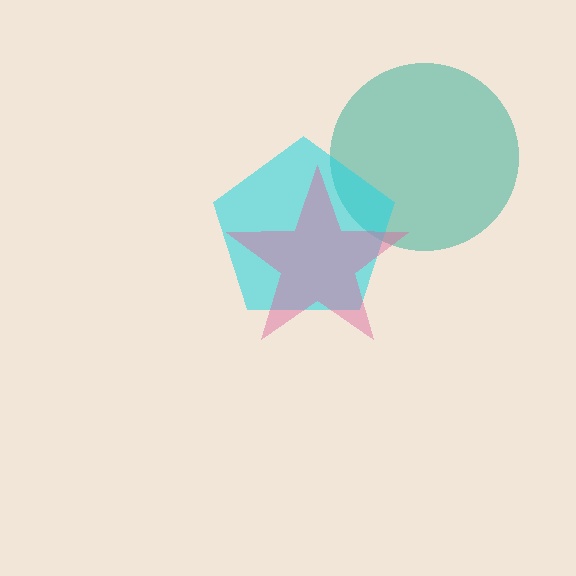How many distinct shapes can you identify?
There are 3 distinct shapes: a teal circle, a cyan pentagon, a pink star.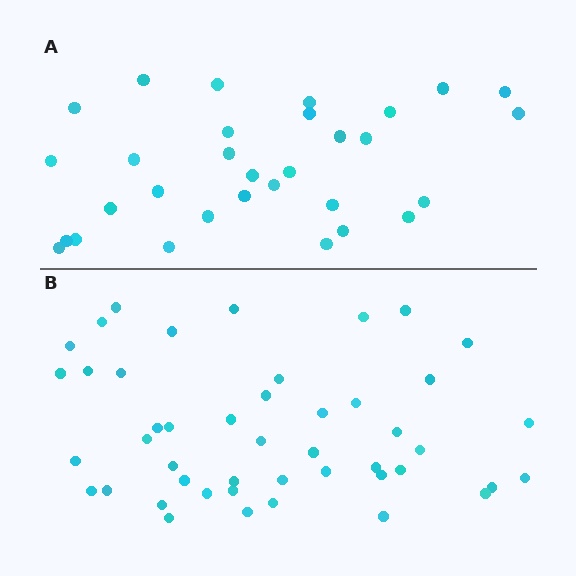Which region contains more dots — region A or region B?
Region B (the bottom region) has more dots.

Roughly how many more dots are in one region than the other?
Region B has approximately 15 more dots than region A.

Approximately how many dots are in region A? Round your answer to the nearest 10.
About 30 dots. (The exact count is 31, which rounds to 30.)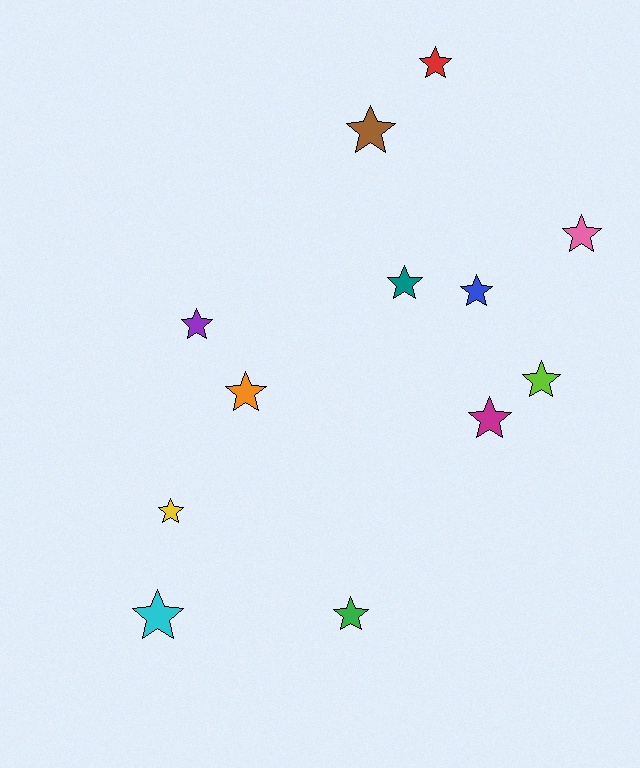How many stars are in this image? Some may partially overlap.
There are 12 stars.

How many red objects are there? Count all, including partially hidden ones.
There is 1 red object.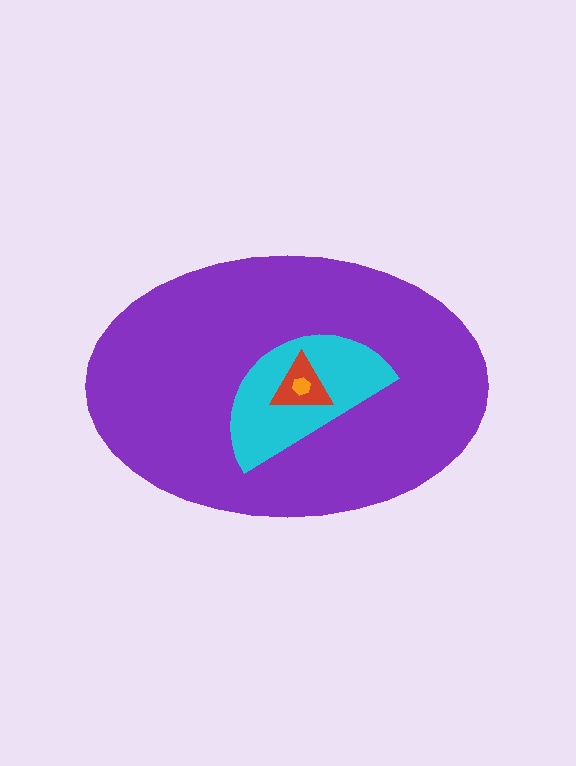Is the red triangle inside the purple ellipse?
Yes.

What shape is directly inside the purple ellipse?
The cyan semicircle.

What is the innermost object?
The orange hexagon.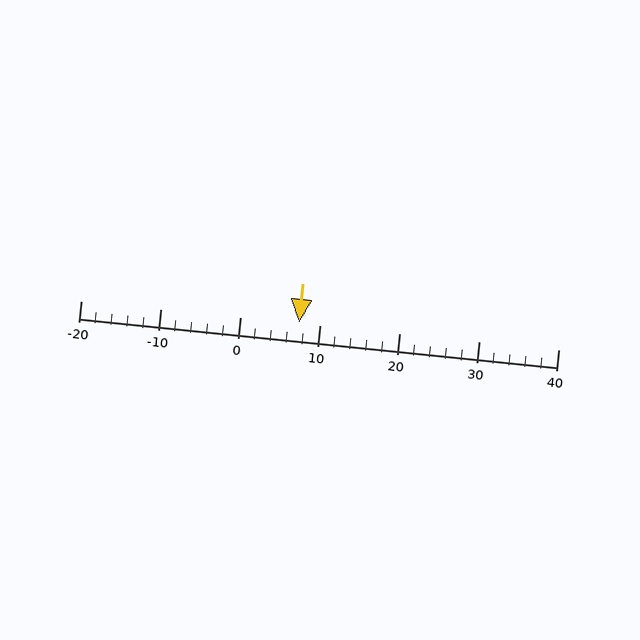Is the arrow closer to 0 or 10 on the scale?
The arrow is closer to 10.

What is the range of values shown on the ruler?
The ruler shows values from -20 to 40.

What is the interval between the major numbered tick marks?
The major tick marks are spaced 10 units apart.